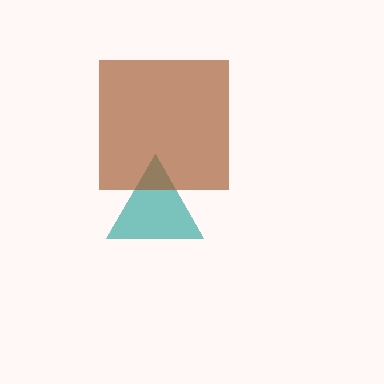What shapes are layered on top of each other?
The layered shapes are: a teal triangle, a brown square.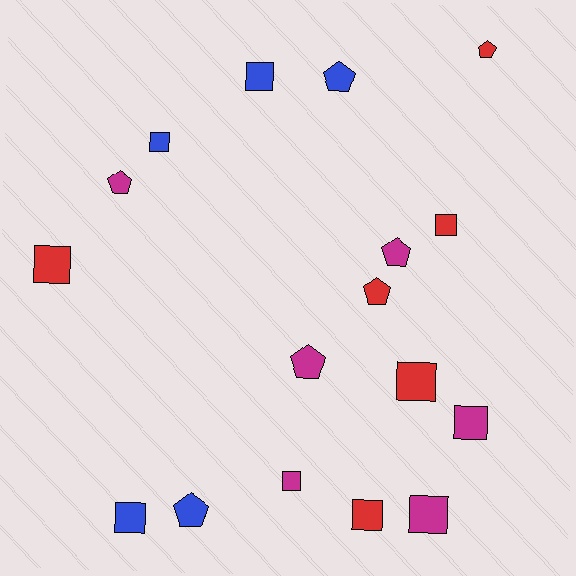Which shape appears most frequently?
Square, with 10 objects.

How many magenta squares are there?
There are 3 magenta squares.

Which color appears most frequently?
Magenta, with 6 objects.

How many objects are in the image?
There are 17 objects.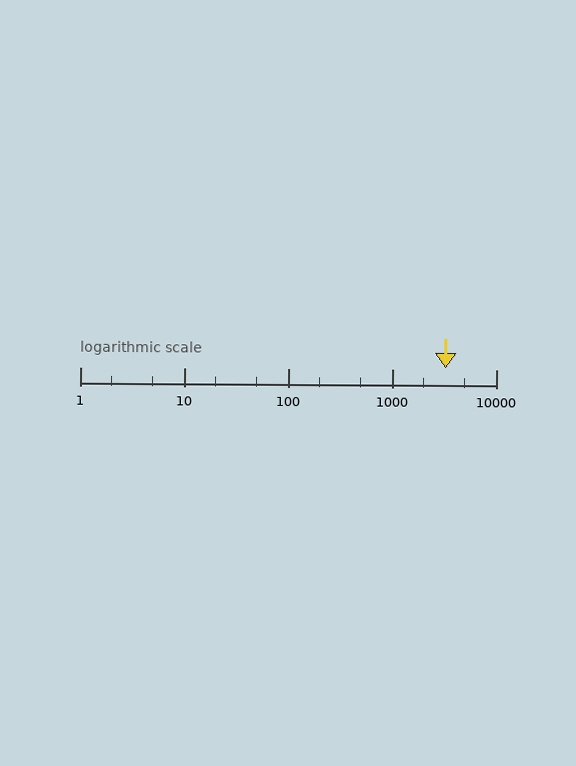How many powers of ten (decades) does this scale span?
The scale spans 4 decades, from 1 to 10000.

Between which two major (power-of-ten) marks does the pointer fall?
The pointer is between 1000 and 10000.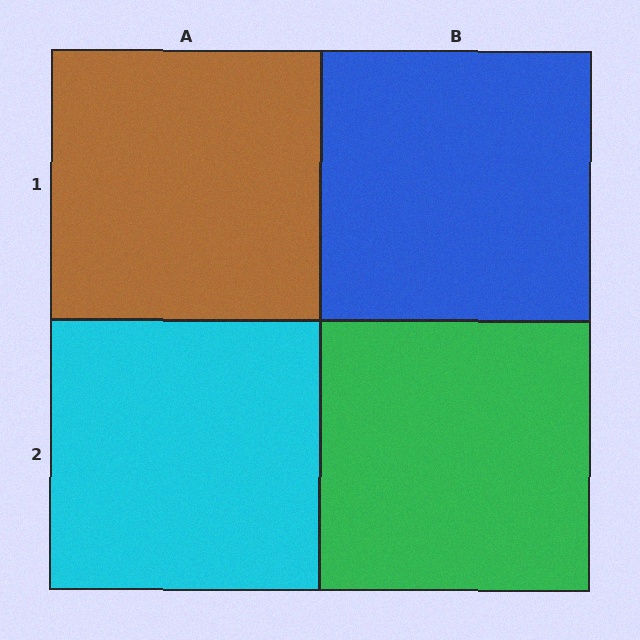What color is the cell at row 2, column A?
Cyan.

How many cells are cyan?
1 cell is cyan.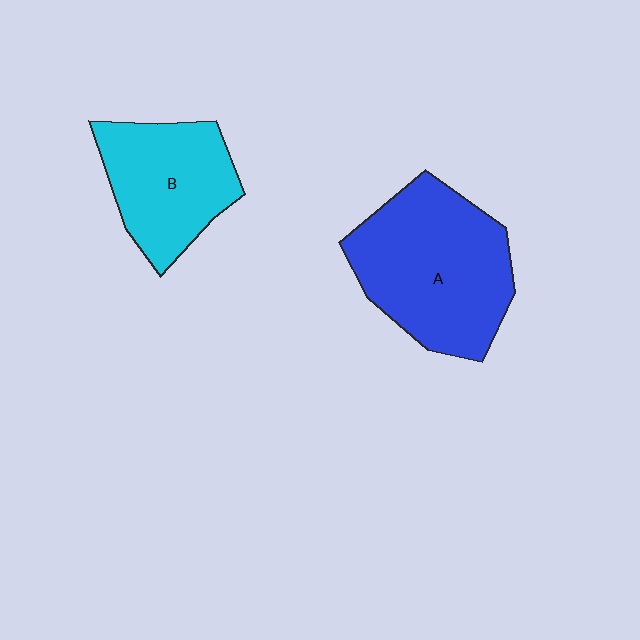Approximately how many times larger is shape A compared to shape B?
Approximately 1.4 times.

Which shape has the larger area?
Shape A (blue).